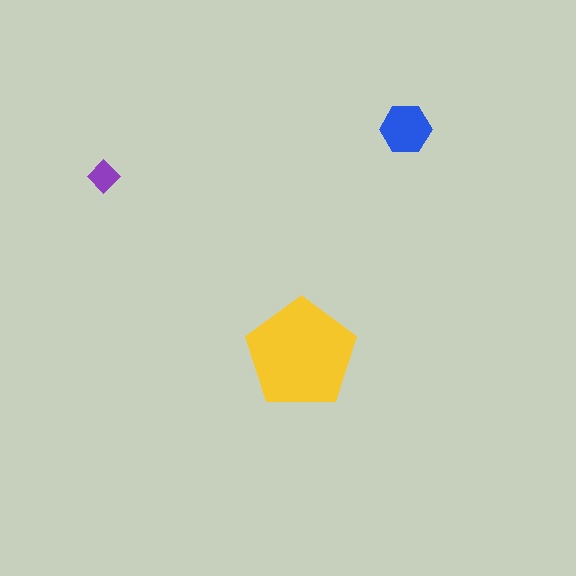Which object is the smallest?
The purple diamond.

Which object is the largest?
The yellow pentagon.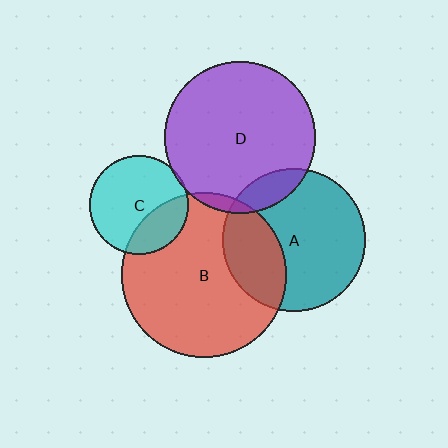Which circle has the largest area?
Circle B (red).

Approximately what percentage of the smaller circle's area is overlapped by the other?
Approximately 5%.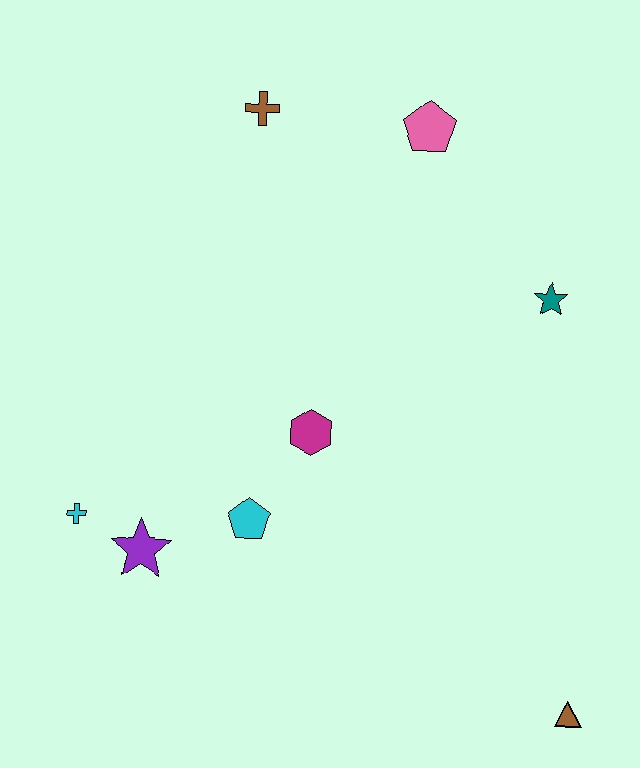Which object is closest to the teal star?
The pink pentagon is closest to the teal star.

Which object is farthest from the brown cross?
The brown triangle is farthest from the brown cross.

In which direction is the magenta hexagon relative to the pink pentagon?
The magenta hexagon is below the pink pentagon.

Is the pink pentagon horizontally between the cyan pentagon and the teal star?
Yes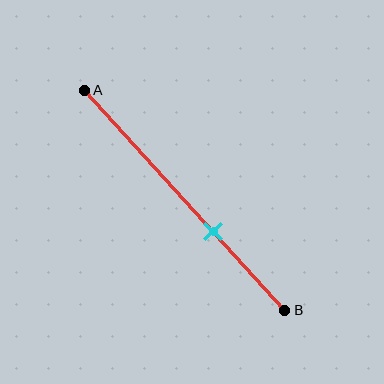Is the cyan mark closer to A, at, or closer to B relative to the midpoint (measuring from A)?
The cyan mark is closer to point B than the midpoint of segment AB.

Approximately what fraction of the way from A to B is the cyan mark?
The cyan mark is approximately 65% of the way from A to B.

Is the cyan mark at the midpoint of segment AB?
No, the mark is at about 65% from A, not at the 50% midpoint.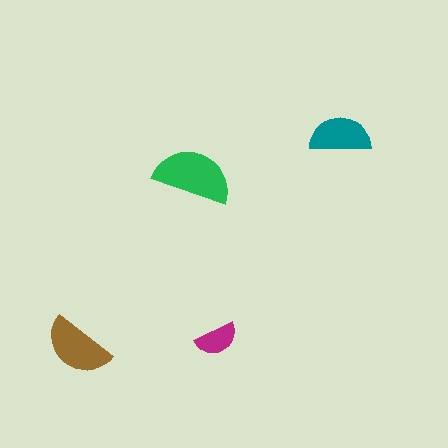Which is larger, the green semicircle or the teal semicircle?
The green one.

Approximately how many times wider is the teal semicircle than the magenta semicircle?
About 1.5 times wider.